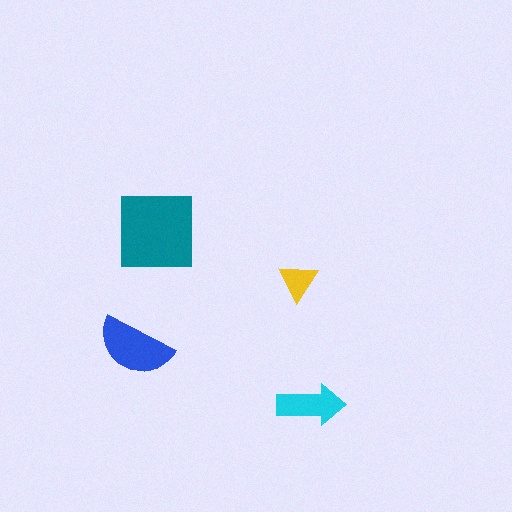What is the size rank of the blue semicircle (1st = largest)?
2nd.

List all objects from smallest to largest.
The yellow triangle, the cyan arrow, the blue semicircle, the teal square.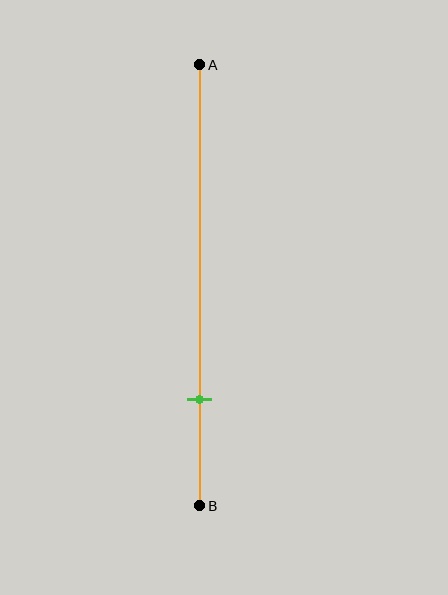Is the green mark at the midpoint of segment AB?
No, the mark is at about 75% from A, not at the 50% midpoint.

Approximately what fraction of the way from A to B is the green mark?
The green mark is approximately 75% of the way from A to B.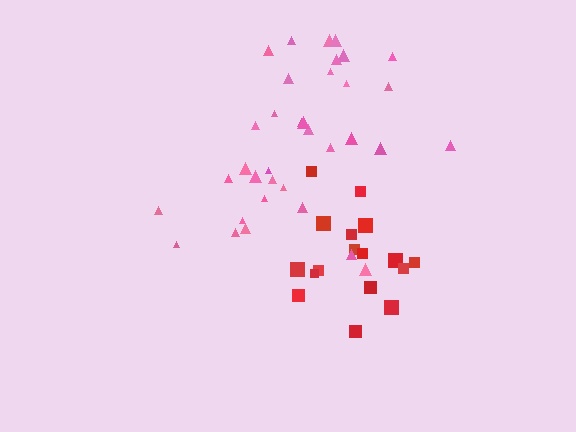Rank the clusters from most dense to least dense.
red, pink.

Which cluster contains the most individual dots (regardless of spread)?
Pink (35).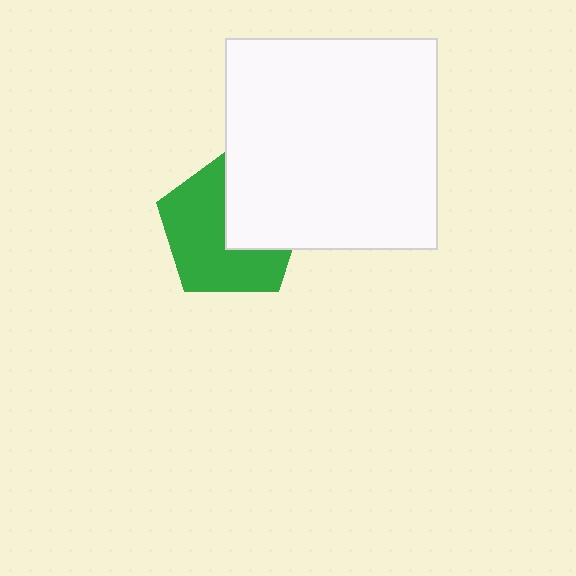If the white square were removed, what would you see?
You would see the complete green pentagon.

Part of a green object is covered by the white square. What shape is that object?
It is a pentagon.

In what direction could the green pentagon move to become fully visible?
The green pentagon could move left. That would shift it out from behind the white square entirely.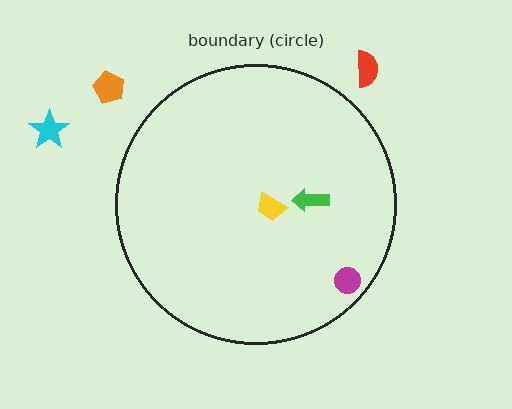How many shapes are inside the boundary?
3 inside, 3 outside.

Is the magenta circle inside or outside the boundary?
Inside.